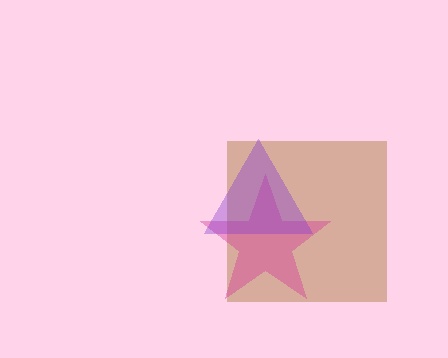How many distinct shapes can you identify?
There are 3 distinct shapes: a brown square, a magenta star, a purple triangle.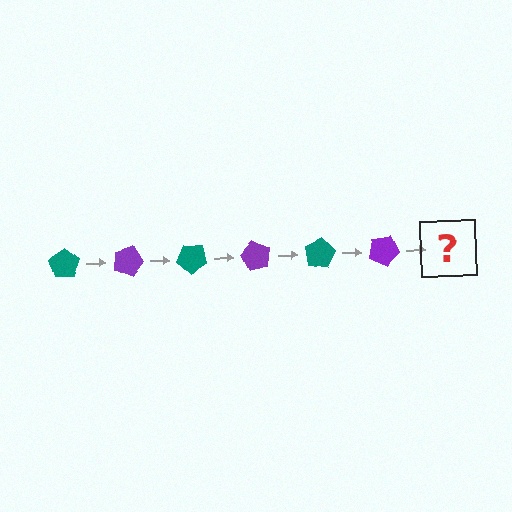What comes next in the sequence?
The next element should be a teal pentagon, rotated 120 degrees from the start.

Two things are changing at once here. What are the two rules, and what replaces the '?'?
The two rules are that it rotates 20 degrees each step and the color cycles through teal and purple. The '?' should be a teal pentagon, rotated 120 degrees from the start.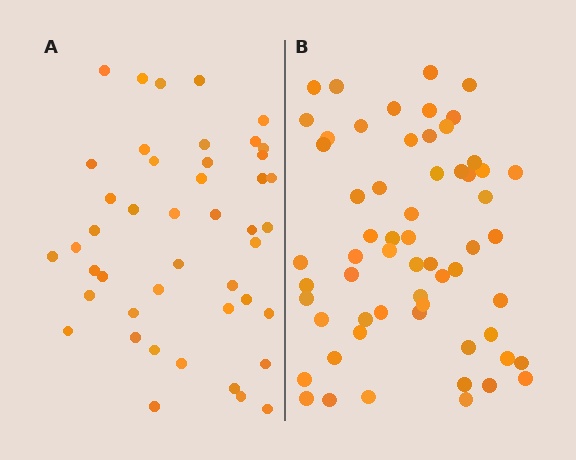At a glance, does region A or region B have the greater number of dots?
Region B (the right region) has more dots.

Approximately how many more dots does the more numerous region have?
Region B has approximately 15 more dots than region A.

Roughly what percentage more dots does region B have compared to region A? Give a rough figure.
About 35% more.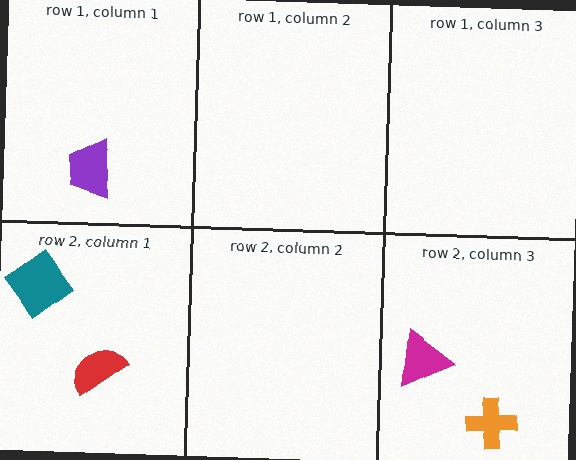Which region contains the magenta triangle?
The row 2, column 3 region.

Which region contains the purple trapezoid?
The row 1, column 1 region.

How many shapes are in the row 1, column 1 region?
1.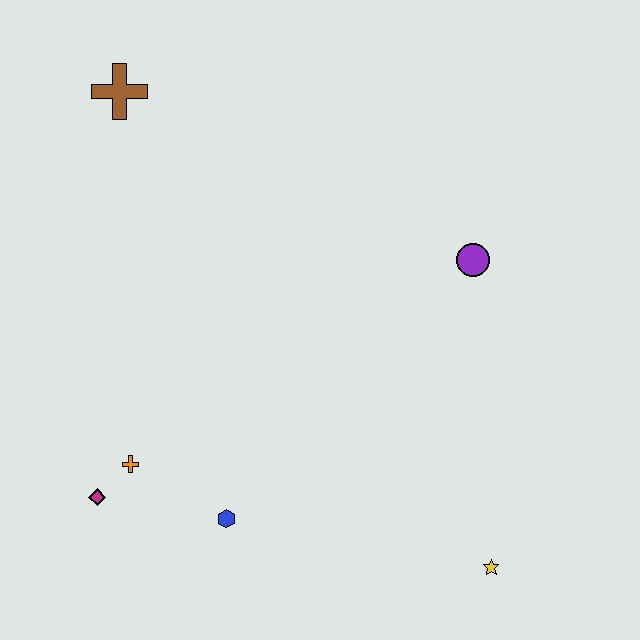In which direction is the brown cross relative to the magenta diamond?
The brown cross is above the magenta diamond.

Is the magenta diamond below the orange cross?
Yes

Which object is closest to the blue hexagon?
The orange cross is closest to the blue hexagon.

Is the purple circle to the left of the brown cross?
No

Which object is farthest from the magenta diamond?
The purple circle is farthest from the magenta diamond.